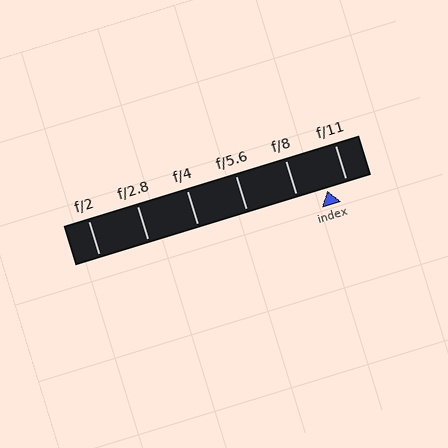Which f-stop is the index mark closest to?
The index mark is closest to f/11.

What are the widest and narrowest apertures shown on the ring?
The widest aperture shown is f/2 and the narrowest is f/11.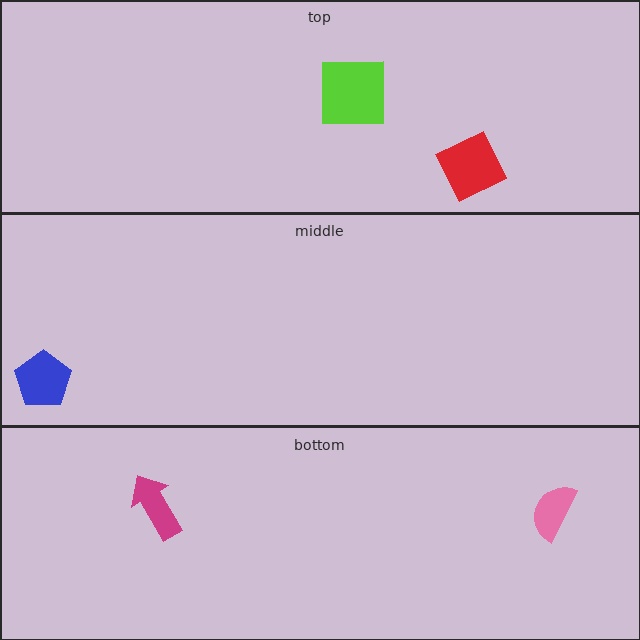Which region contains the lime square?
The top region.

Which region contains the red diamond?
The top region.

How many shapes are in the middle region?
1.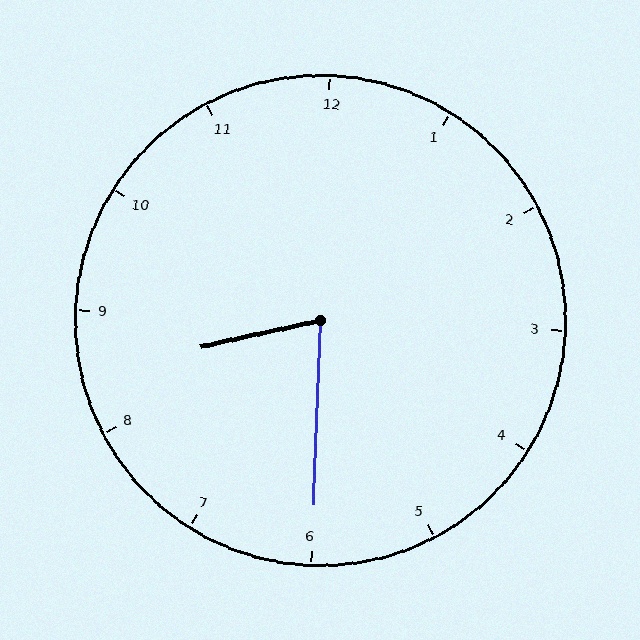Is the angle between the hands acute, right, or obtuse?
It is acute.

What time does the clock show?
8:30.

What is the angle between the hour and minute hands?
Approximately 75 degrees.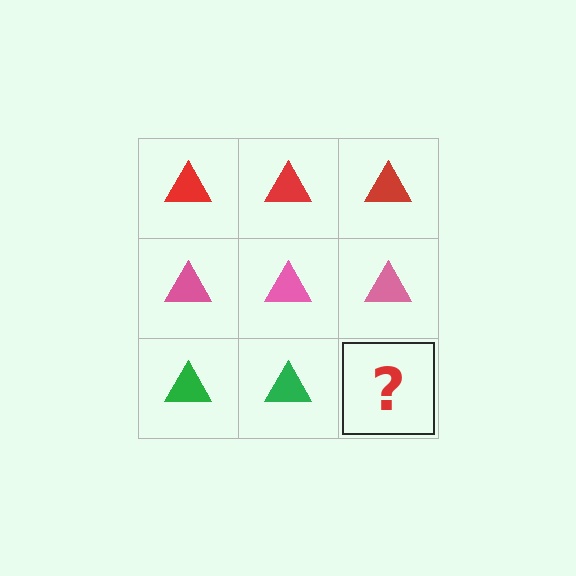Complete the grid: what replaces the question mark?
The question mark should be replaced with a green triangle.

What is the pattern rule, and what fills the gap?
The rule is that each row has a consistent color. The gap should be filled with a green triangle.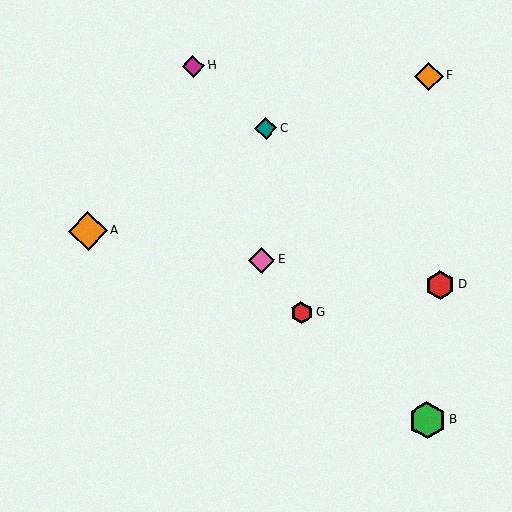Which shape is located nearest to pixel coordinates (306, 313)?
The red hexagon (labeled G) at (301, 313) is nearest to that location.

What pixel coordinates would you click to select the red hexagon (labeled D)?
Click at (440, 285) to select the red hexagon D.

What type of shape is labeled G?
Shape G is a red hexagon.